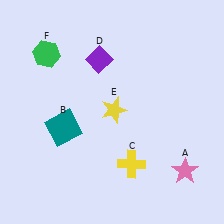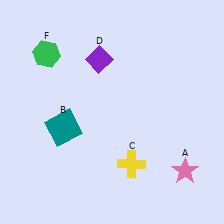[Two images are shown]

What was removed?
The yellow star (E) was removed in Image 2.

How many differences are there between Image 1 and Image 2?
There is 1 difference between the two images.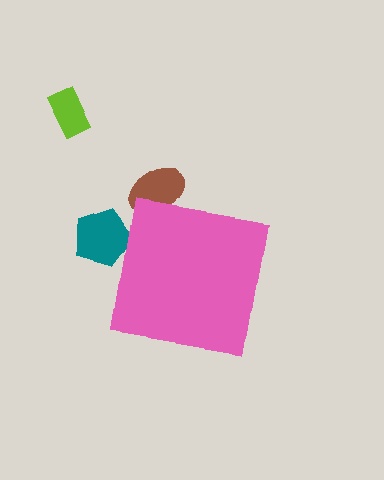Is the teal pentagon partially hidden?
Yes, the teal pentagon is partially hidden behind the pink square.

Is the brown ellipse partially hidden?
Yes, the brown ellipse is partially hidden behind the pink square.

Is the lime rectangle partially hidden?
No, the lime rectangle is fully visible.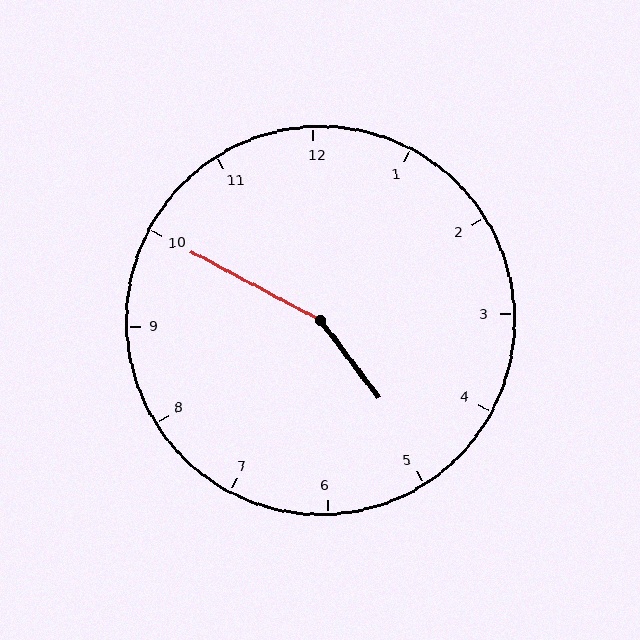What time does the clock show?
4:50.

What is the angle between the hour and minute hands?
Approximately 155 degrees.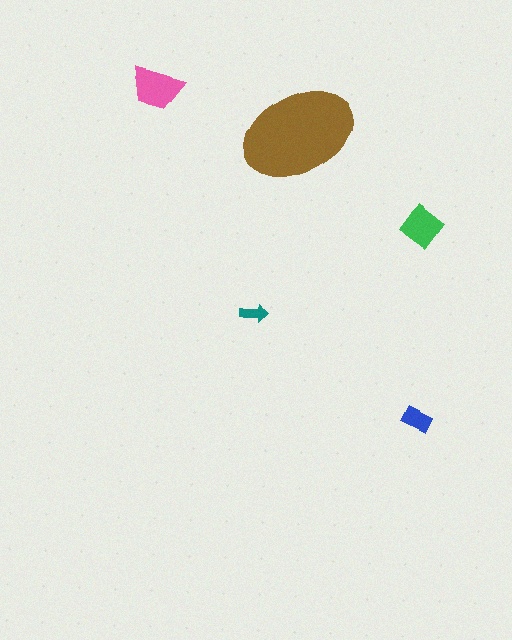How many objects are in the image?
There are 5 objects in the image.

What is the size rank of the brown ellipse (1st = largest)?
1st.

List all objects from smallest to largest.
The teal arrow, the blue rectangle, the green diamond, the pink trapezoid, the brown ellipse.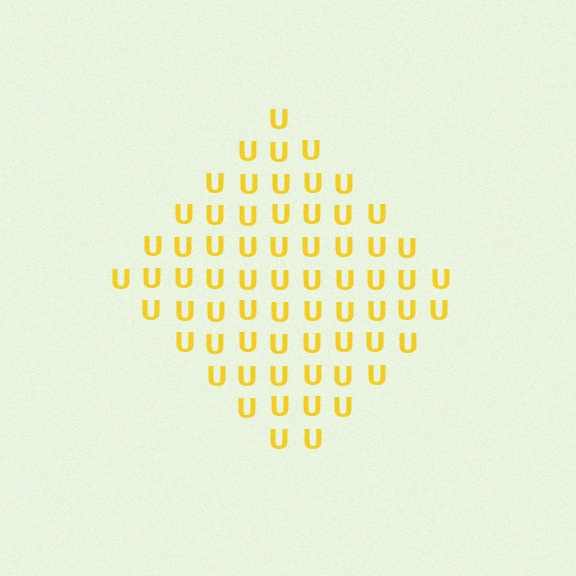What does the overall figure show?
The overall figure shows a diamond.